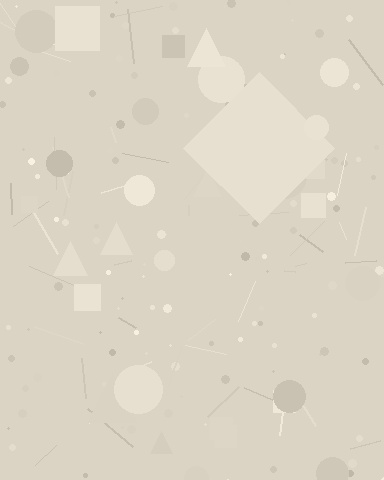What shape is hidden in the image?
A diamond is hidden in the image.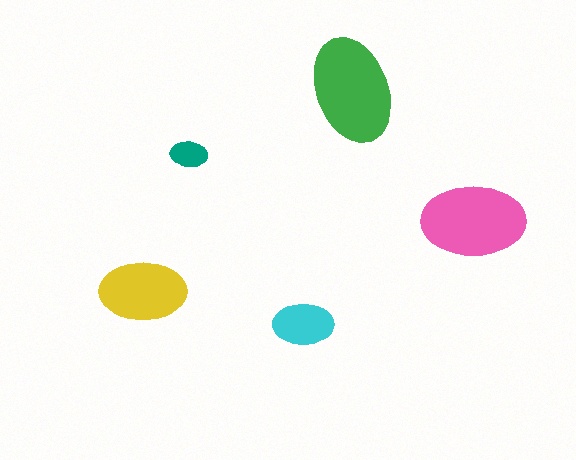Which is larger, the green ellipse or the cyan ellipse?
The green one.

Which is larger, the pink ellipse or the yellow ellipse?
The pink one.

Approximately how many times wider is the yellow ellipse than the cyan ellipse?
About 1.5 times wider.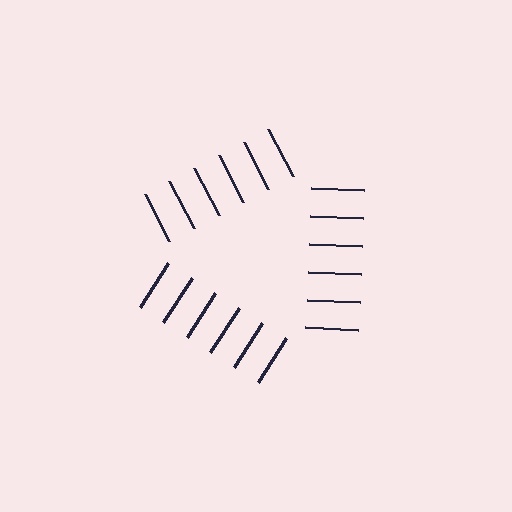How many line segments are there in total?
18 — 6 along each of the 3 edges.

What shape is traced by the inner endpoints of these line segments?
An illusory triangle — the line segments terminate on its edges but no continuous stroke is drawn.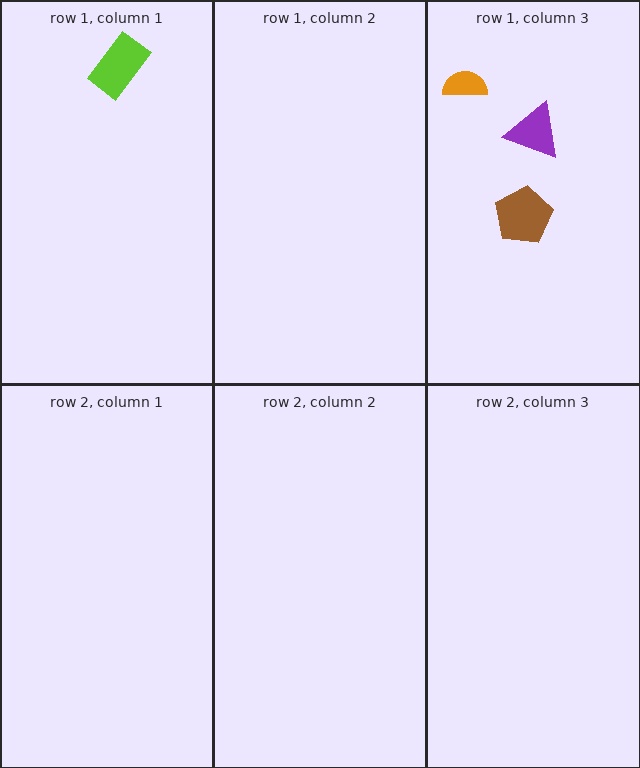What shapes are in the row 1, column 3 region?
The brown pentagon, the purple triangle, the orange semicircle.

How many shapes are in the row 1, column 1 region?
1.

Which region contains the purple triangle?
The row 1, column 3 region.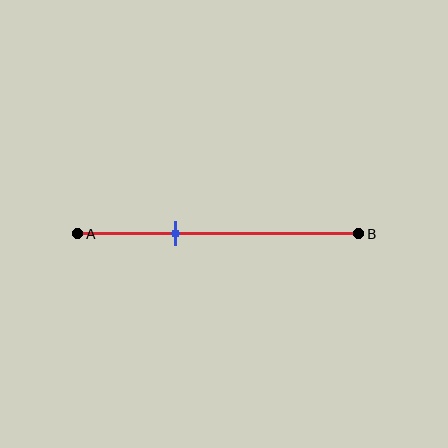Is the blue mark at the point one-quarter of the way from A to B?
No, the mark is at about 35% from A, not at the 25% one-quarter point.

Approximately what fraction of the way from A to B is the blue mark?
The blue mark is approximately 35% of the way from A to B.